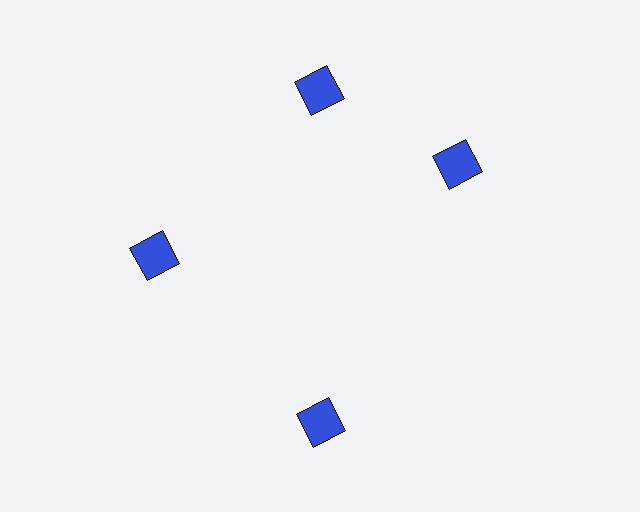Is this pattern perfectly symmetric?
No. The 4 blue squares are arranged in a ring, but one element near the 3 o'clock position is rotated out of alignment along the ring, breaking the 4-fold rotational symmetry.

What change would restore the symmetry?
The symmetry would be restored by rotating it back into even spacing with its neighbors so that all 4 squares sit at equal angles and equal distance from the center.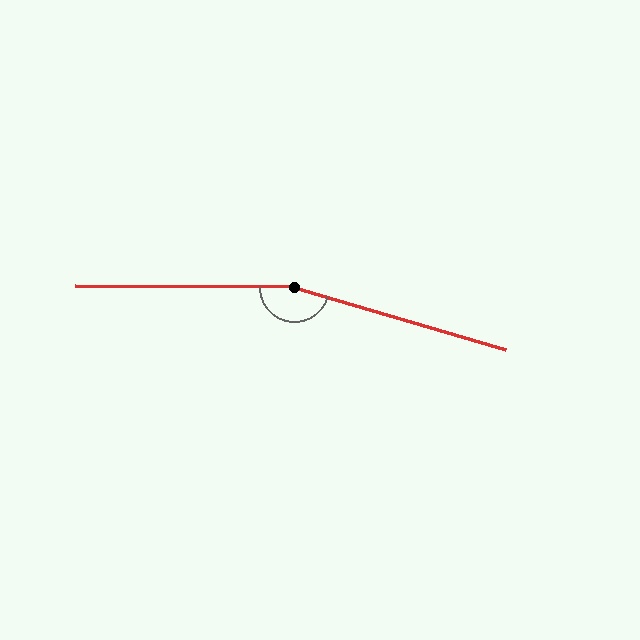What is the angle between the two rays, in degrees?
Approximately 164 degrees.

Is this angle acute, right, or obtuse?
It is obtuse.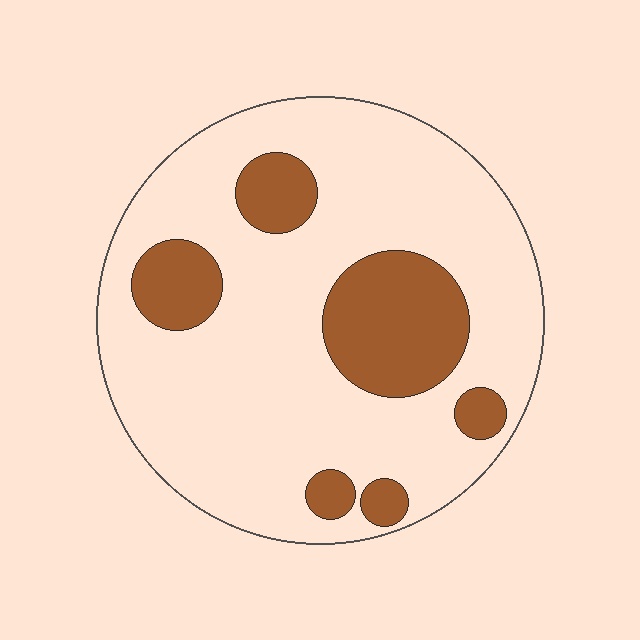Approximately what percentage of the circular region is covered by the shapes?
Approximately 20%.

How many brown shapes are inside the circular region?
6.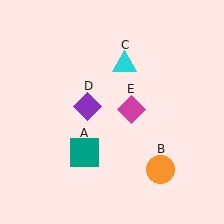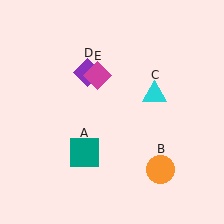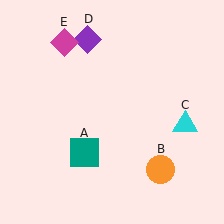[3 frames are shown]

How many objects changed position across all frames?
3 objects changed position: cyan triangle (object C), purple diamond (object D), magenta diamond (object E).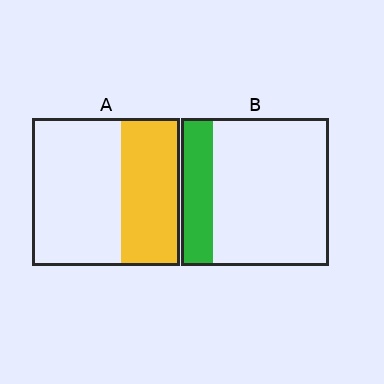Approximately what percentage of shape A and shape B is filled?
A is approximately 40% and B is approximately 20%.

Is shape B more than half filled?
No.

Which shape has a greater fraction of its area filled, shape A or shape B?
Shape A.